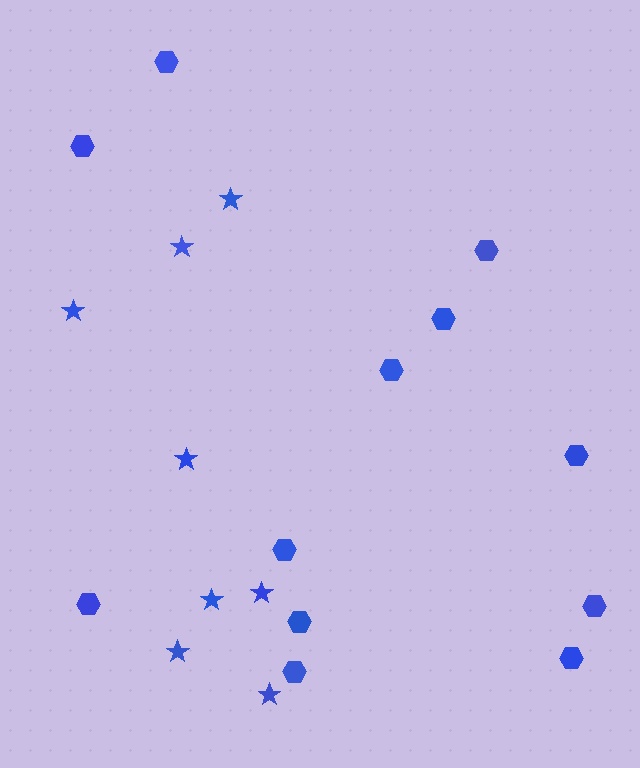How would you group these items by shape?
There are 2 groups: one group of hexagons (12) and one group of stars (8).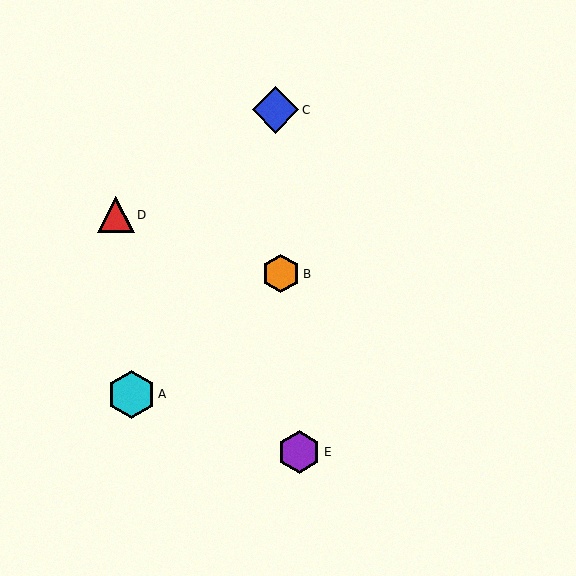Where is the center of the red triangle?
The center of the red triangle is at (116, 215).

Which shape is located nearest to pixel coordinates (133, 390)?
The cyan hexagon (labeled A) at (131, 394) is nearest to that location.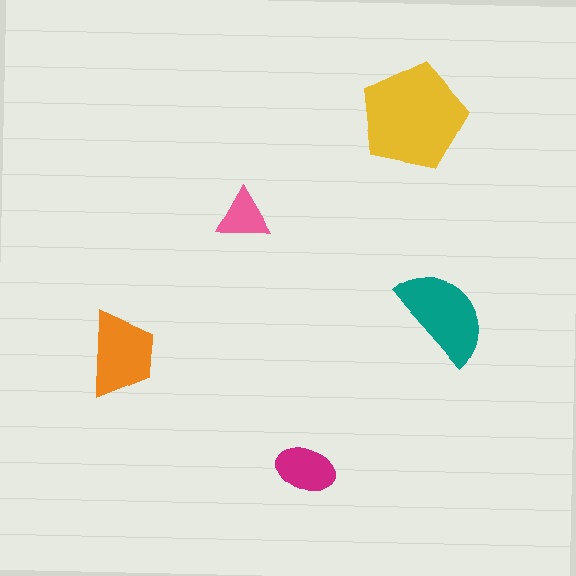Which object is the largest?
The yellow pentagon.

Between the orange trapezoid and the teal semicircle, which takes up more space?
The teal semicircle.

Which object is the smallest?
The pink triangle.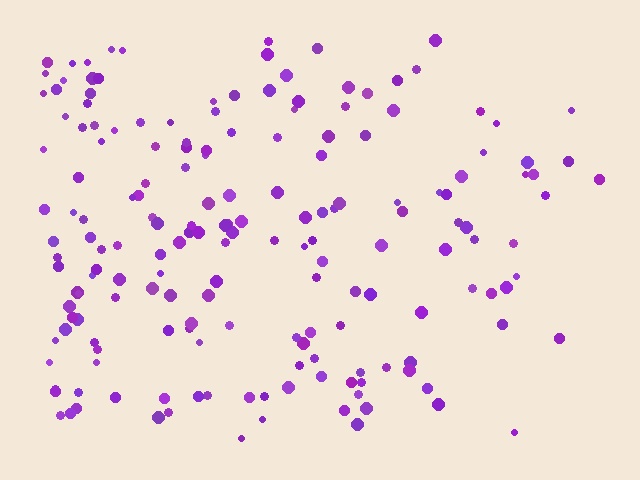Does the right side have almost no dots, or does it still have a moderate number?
Still a moderate number, just noticeably fewer than the left.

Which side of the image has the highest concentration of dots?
The left.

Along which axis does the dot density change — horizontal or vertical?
Horizontal.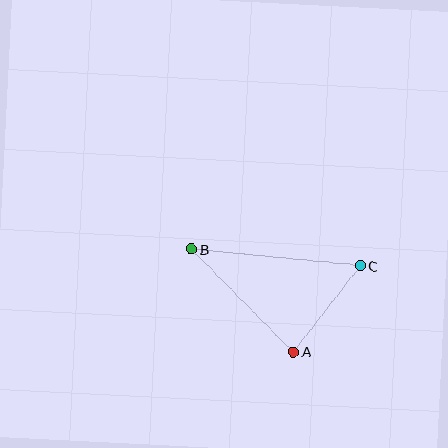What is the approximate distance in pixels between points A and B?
The distance between A and B is approximately 145 pixels.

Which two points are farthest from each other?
Points B and C are farthest from each other.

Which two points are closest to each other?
Points A and C are closest to each other.